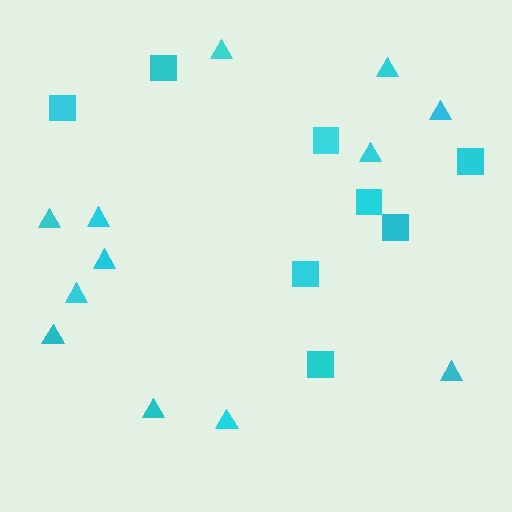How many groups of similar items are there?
There are 2 groups: one group of squares (8) and one group of triangles (12).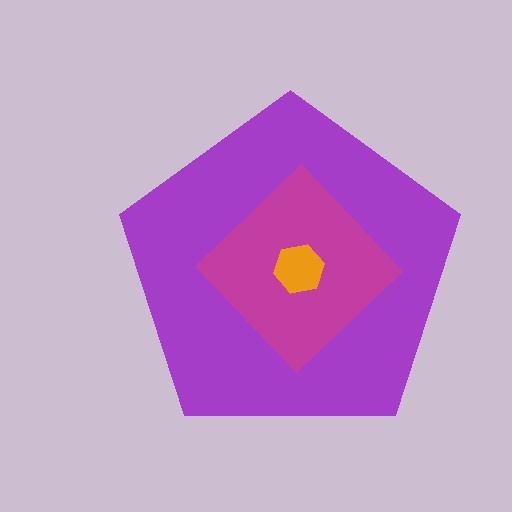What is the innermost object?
The orange hexagon.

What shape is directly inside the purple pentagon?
The magenta diamond.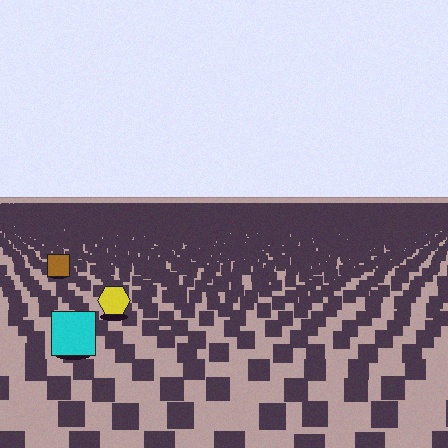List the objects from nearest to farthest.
From nearest to farthest: the cyan square, the yellow hexagon, the brown square.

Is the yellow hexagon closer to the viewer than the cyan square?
No. The cyan square is closer — you can tell from the texture gradient: the ground texture is coarser near it.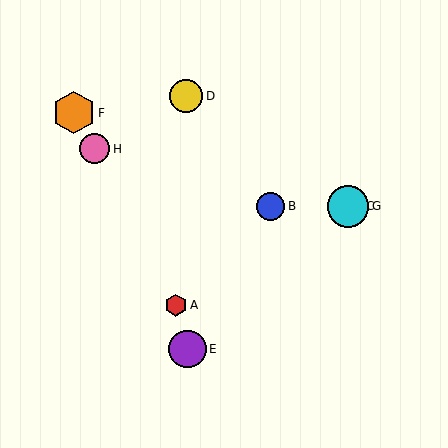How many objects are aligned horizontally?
3 objects (B, C, G) are aligned horizontally.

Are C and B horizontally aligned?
Yes, both are at y≈206.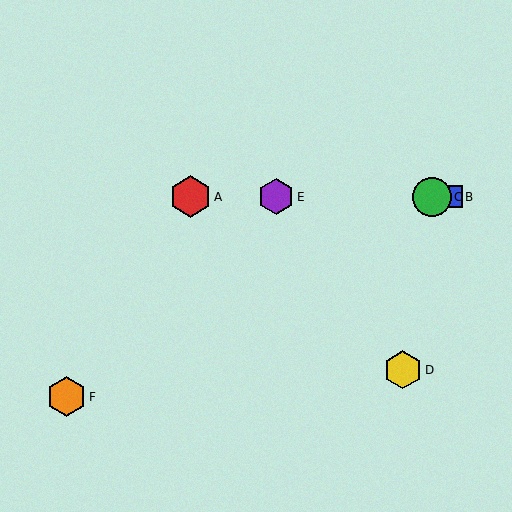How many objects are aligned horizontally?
4 objects (A, B, C, E) are aligned horizontally.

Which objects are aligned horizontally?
Objects A, B, C, E are aligned horizontally.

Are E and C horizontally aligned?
Yes, both are at y≈197.